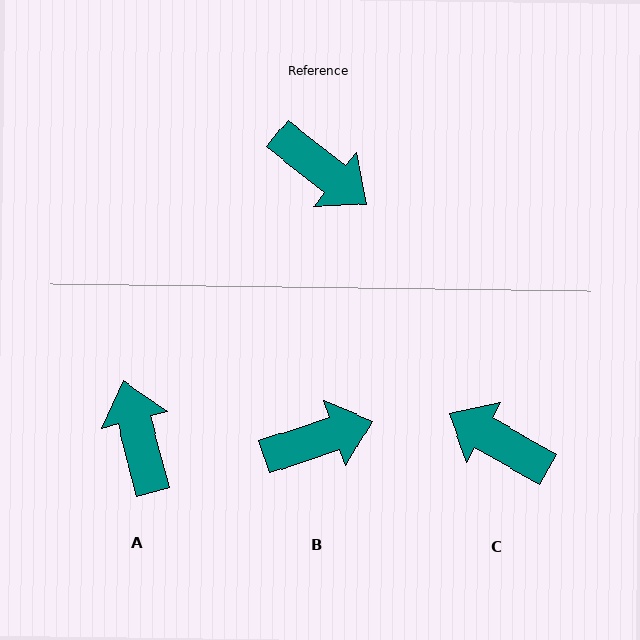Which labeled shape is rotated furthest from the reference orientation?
C, about 171 degrees away.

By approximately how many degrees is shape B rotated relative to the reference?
Approximately 57 degrees counter-clockwise.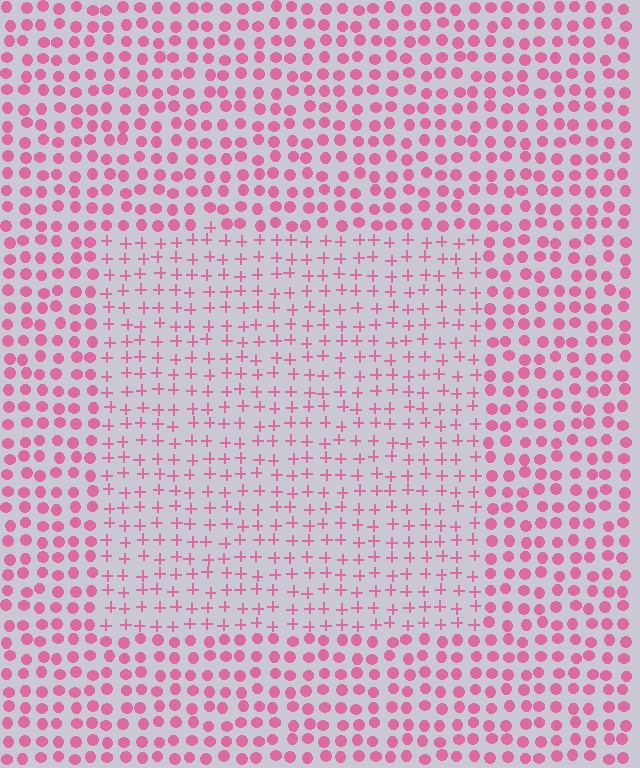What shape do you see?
I see a rectangle.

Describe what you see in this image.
The image is filled with small pink elements arranged in a uniform grid. A rectangle-shaped region contains plus signs, while the surrounding area contains circles. The boundary is defined purely by the change in element shape.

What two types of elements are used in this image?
The image uses plus signs inside the rectangle region and circles outside it.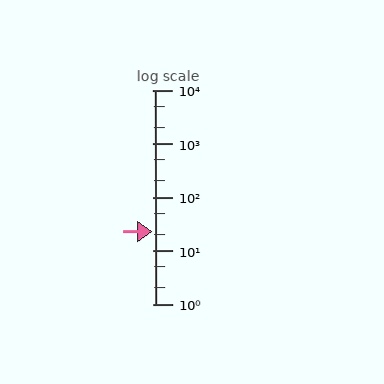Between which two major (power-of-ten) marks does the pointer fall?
The pointer is between 10 and 100.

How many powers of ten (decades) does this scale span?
The scale spans 4 decades, from 1 to 10000.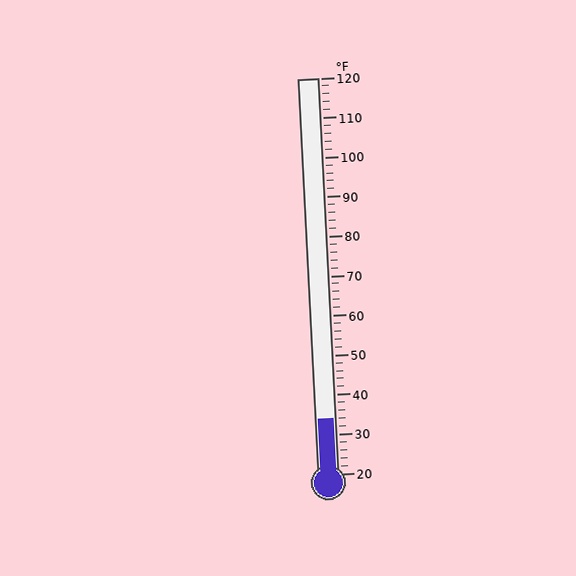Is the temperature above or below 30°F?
The temperature is above 30°F.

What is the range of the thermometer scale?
The thermometer scale ranges from 20°F to 120°F.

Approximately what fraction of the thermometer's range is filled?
The thermometer is filled to approximately 15% of its range.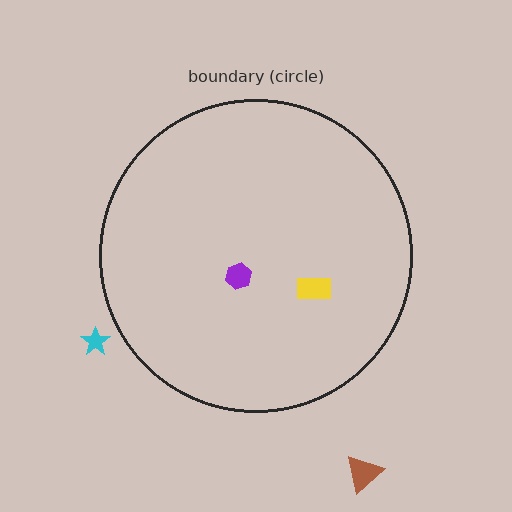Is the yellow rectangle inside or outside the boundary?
Inside.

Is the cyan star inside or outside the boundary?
Outside.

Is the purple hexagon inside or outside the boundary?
Inside.